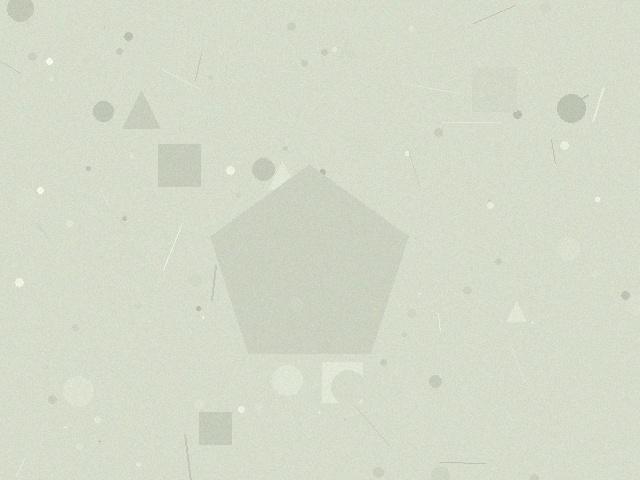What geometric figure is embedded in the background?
A pentagon is embedded in the background.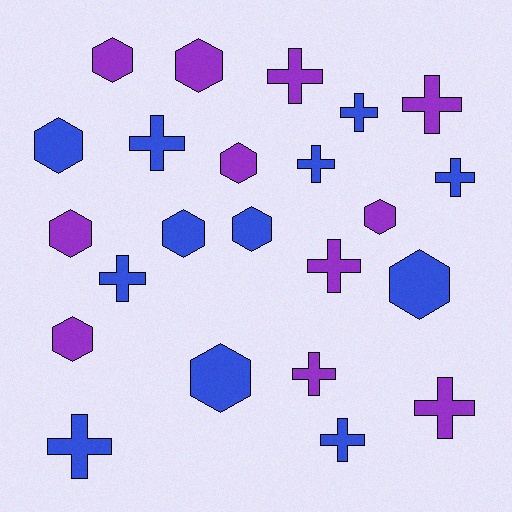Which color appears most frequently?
Blue, with 12 objects.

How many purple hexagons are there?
There are 6 purple hexagons.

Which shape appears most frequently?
Cross, with 12 objects.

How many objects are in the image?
There are 23 objects.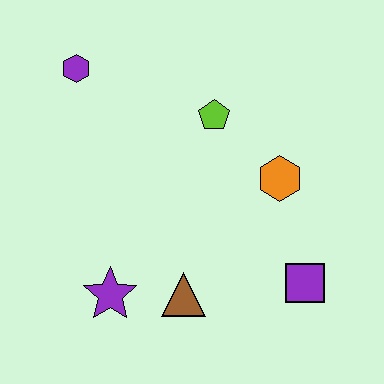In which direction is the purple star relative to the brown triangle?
The purple star is to the left of the brown triangle.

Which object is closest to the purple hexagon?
The lime pentagon is closest to the purple hexagon.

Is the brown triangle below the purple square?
Yes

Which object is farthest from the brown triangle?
The purple hexagon is farthest from the brown triangle.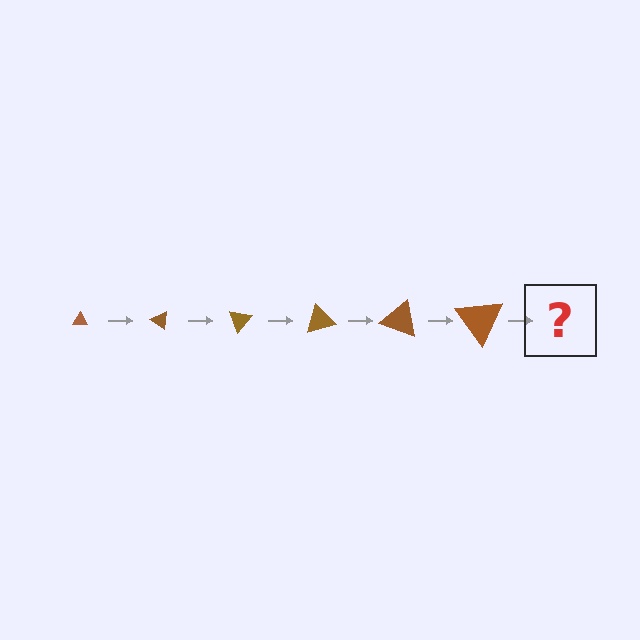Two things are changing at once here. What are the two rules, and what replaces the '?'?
The two rules are that the triangle grows larger each step and it rotates 35 degrees each step. The '?' should be a triangle, larger than the previous one and rotated 210 degrees from the start.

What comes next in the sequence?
The next element should be a triangle, larger than the previous one and rotated 210 degrees from the start.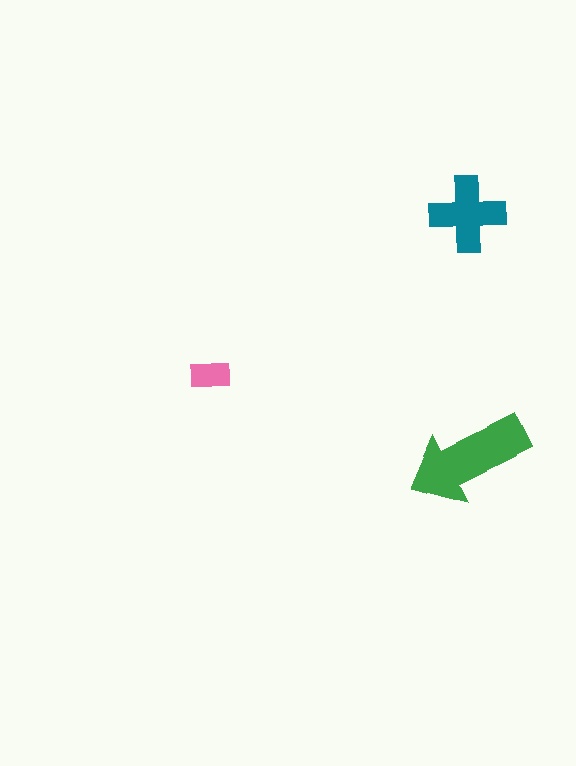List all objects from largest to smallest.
The green arrow, the teal cross, the pink rectangle.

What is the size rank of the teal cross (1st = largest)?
2nd.